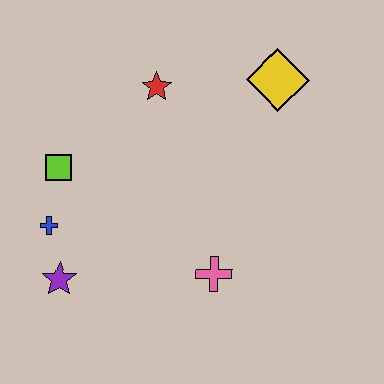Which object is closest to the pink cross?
The purple star is closest to the pink cross.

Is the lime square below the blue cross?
No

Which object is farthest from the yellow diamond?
The purple star is farthest from the yellow diamond.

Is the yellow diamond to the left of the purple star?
No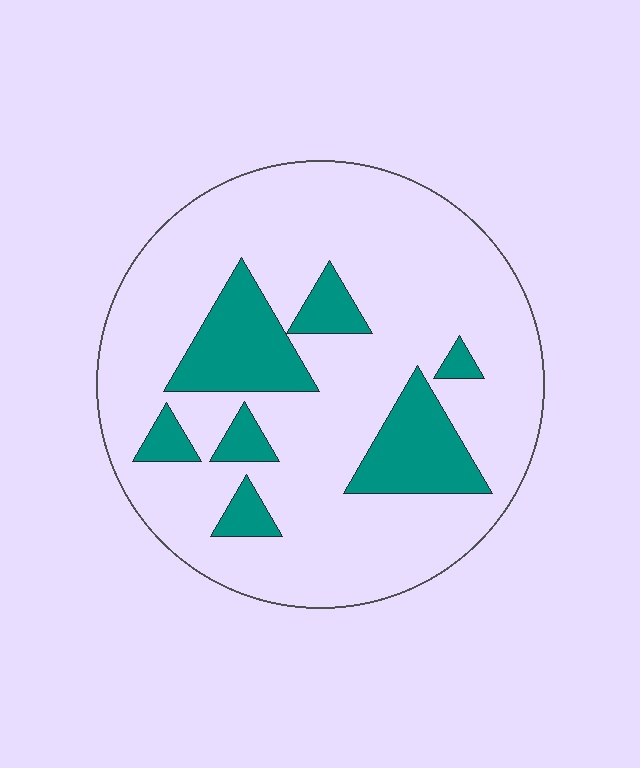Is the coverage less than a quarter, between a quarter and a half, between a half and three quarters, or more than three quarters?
Less than a quarter.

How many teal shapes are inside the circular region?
7.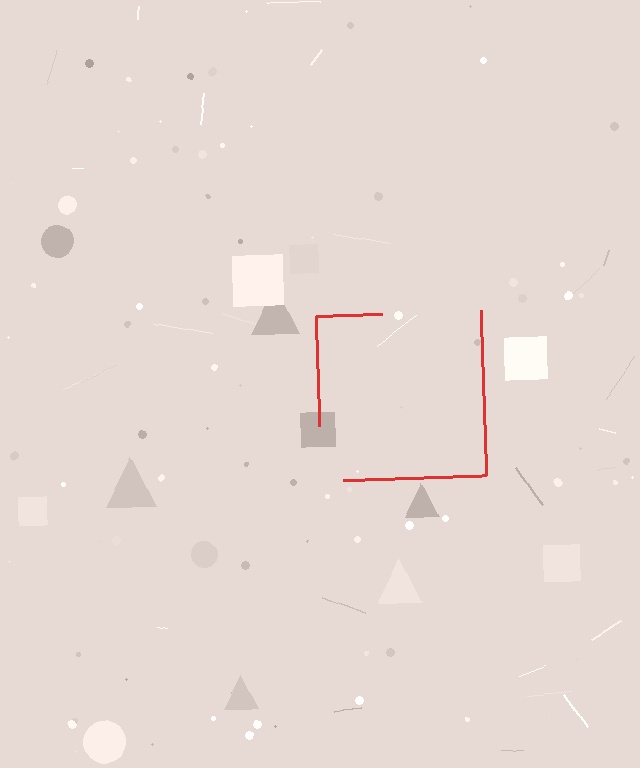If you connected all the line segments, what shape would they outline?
They would outline a square.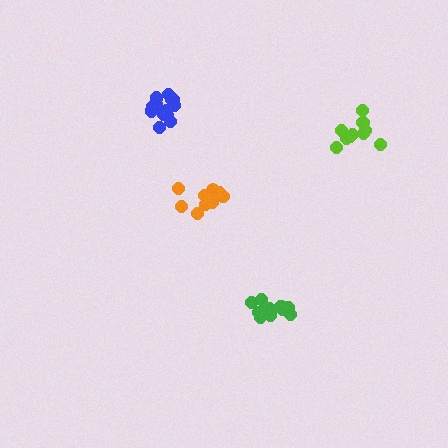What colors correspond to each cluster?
The clusters are colored: blue, lime, orange, green.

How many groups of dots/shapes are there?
There are 4 groups.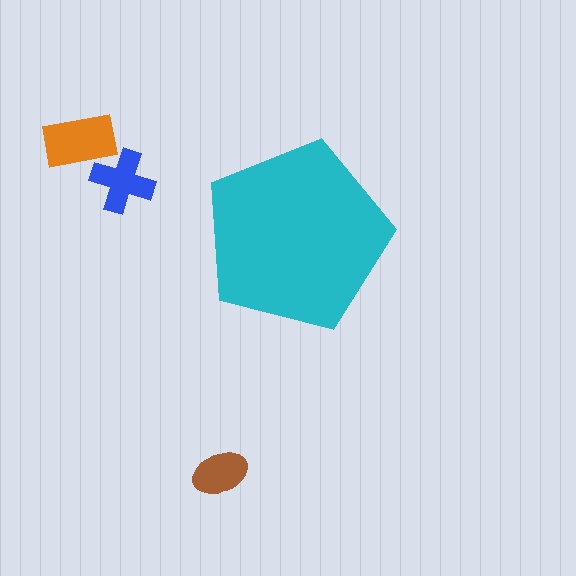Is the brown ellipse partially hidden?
No, the brown ellipse is fully visible.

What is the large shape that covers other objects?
A cyan pentagon.